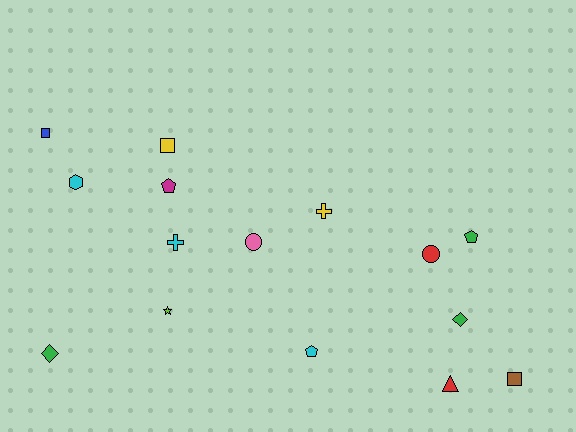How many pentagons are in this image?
There are 3 pentagons.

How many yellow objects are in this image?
There are 2 yellow objects.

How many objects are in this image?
There are 15 objects.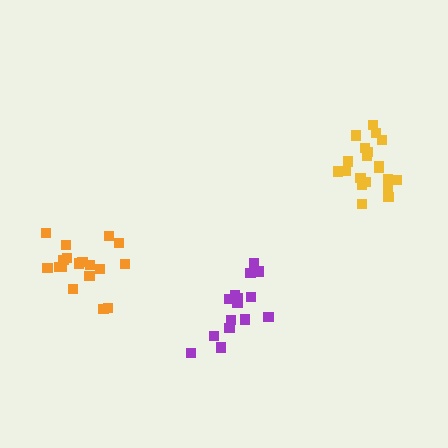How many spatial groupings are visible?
There are 3 spatial groupings.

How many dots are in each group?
Group 1: 20 dots, Group 2: 16 dots, Group 3: 18 dots (54 total).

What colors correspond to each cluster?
The clusters are colored: yellow, purple, orange.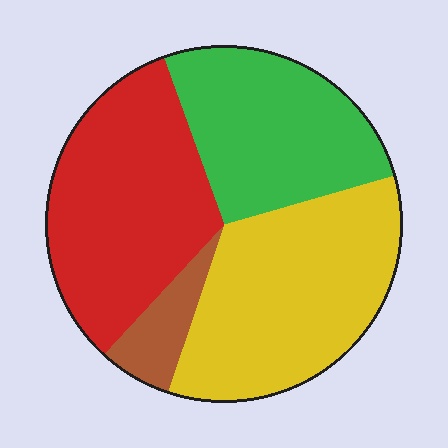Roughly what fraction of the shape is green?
Green covers around 25% of the shape.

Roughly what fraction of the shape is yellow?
Yellow takes up between a third and a half of the shape.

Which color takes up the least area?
Brown, at roughly 5%.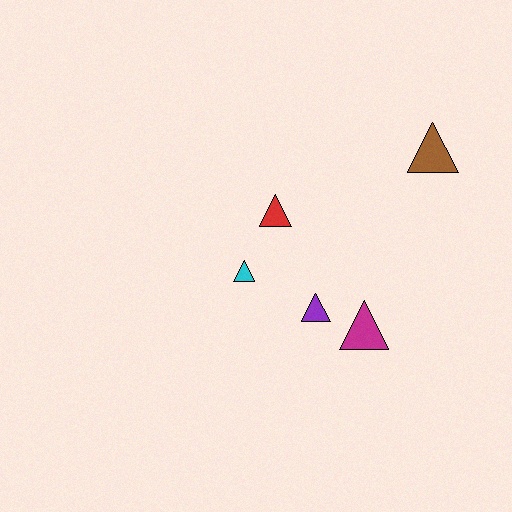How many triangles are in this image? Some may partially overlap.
There are 5 triangles.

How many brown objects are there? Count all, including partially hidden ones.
There is 1 brown object.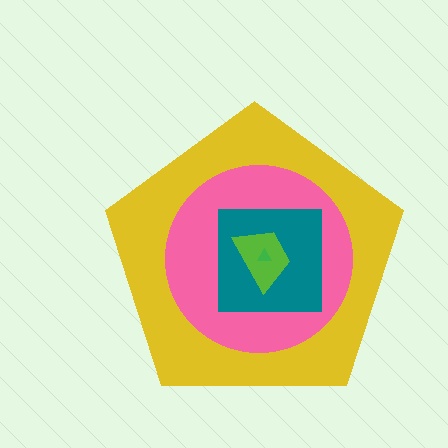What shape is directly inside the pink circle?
The teal square.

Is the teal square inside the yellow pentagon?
Yes.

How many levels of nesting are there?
5.